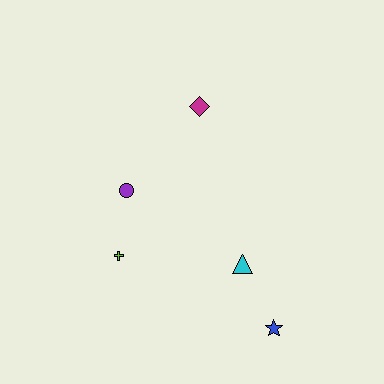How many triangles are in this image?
There is 1 triangle.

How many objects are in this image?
There are 5 objects.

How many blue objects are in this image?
There is 1 blue object.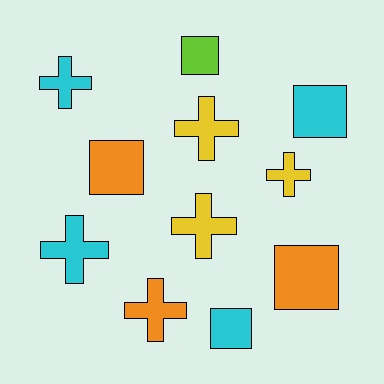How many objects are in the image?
There are 11 objects.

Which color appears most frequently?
Cyan, with 4 objects.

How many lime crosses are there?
There are no lime crosses.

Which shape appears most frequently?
Cross, with 6 objects.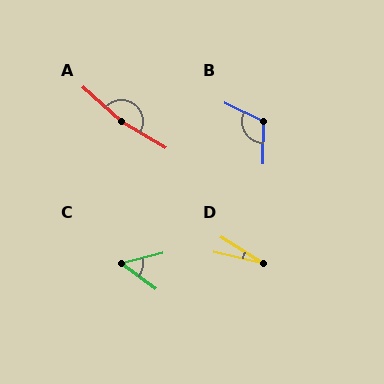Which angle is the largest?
A, at approximately 168 degrees.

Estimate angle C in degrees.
Approximately 50 degrees.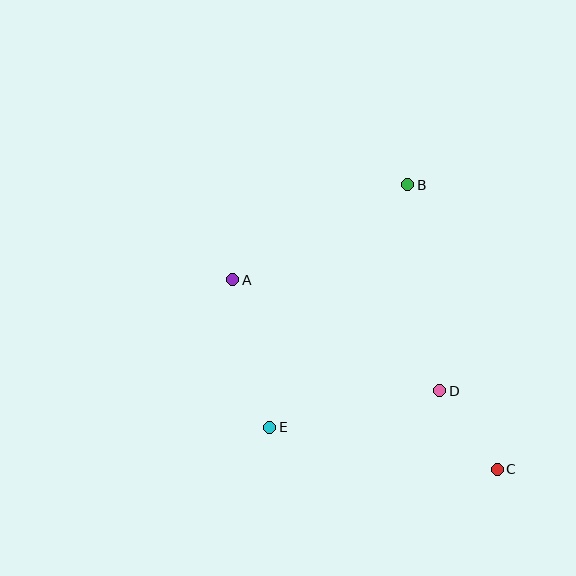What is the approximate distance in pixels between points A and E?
The distance between A and E is approximately 152 pixels.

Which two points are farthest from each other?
Points A and C are farthest from each other.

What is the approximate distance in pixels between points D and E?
The distance between D and E is approximately 174 pixels.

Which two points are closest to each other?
Points C and D are closest to each other.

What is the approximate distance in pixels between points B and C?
The distance between B and C is approximately 298 pixels.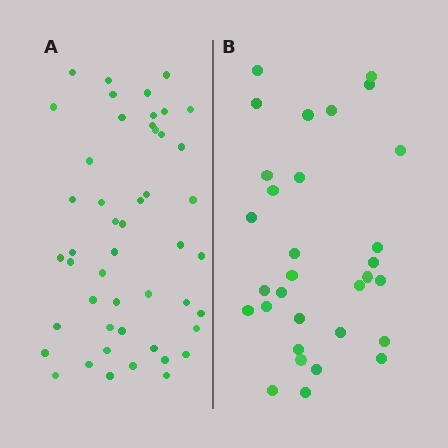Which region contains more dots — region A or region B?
Region A (the left region) has more dots.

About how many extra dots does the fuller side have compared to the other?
Region A has approximately 15 more dots than region B.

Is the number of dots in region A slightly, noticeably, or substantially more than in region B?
Region A has substantially more. The ratio is roughly 1.5 to 1.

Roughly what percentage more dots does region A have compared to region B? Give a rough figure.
About 55% more.